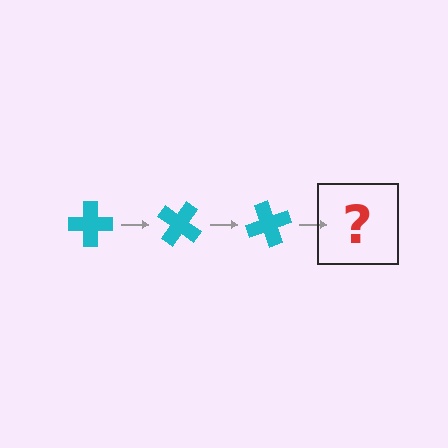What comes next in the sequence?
The next element should be a cyan cross rotated 105 degrees.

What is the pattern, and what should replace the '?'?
The pattern is that the cross rotates 35 degrees each step. The '?' should be a cyan cross rotated 105 degrees.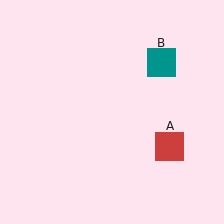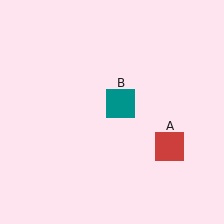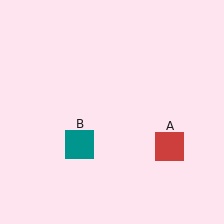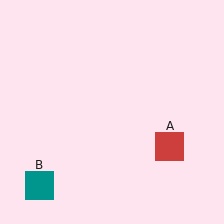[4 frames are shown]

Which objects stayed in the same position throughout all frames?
Red square (object A) remained stationary.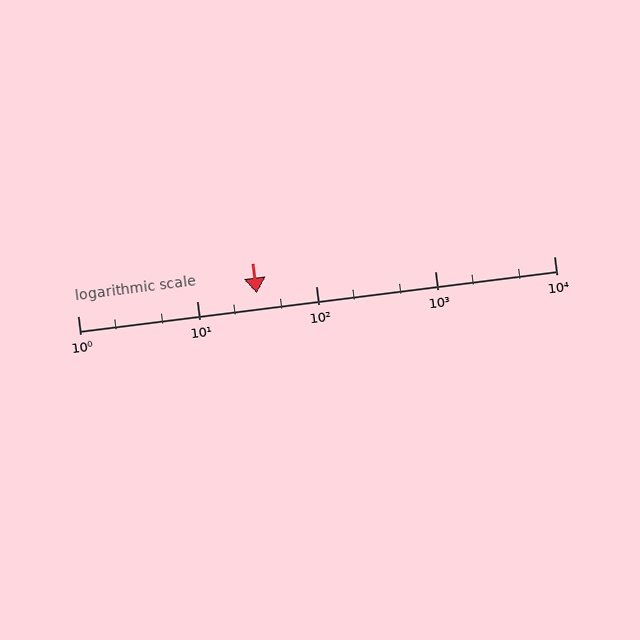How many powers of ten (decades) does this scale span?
The scale spans 4 decades, from 1 to 10000.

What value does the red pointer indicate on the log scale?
The pointer indicates approximately 32.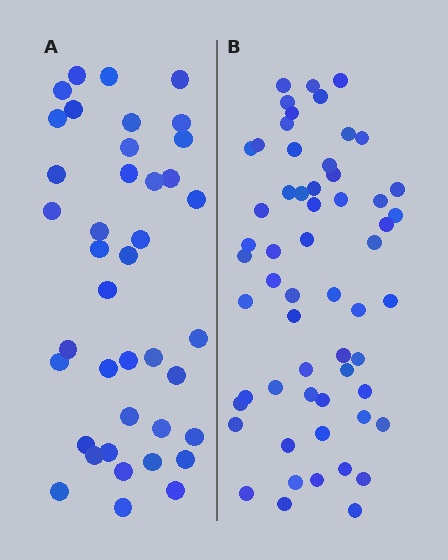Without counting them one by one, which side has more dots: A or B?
Region B (the right region) has more dots.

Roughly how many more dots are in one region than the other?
Region B has approximately 20 more dots than region A.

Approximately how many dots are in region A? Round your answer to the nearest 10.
About 40 dots.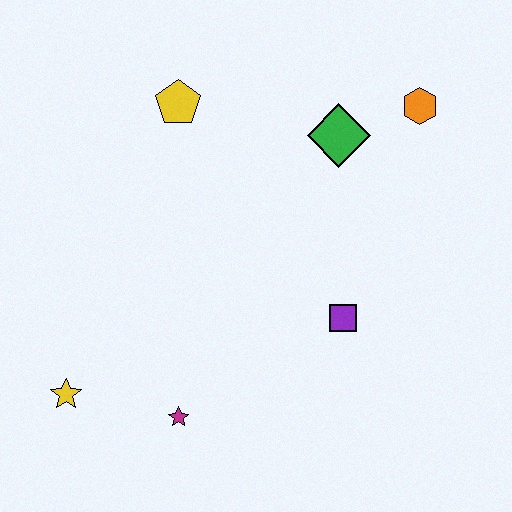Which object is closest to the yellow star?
The magenta star is closest to the yellow star.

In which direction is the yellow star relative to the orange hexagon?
The yellow star is to the left of the orange hexagon.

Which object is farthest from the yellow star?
The orange hexagon is farthest from the yellow star.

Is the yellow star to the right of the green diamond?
No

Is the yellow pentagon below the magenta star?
No